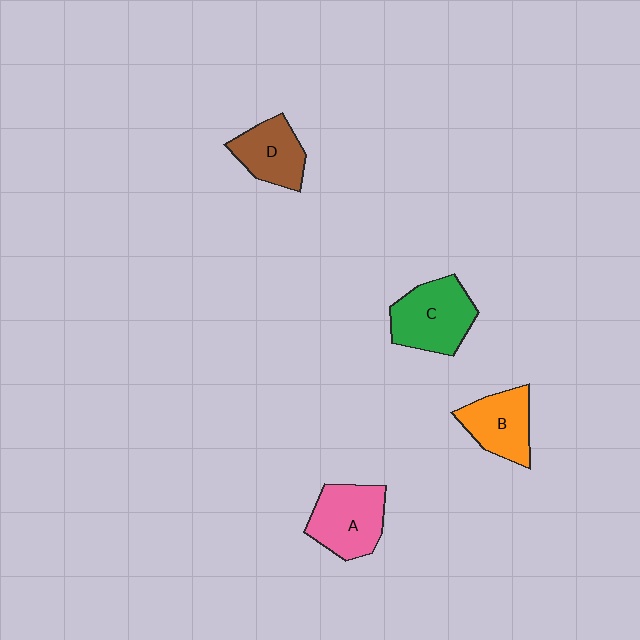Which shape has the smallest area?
Shape D (brown).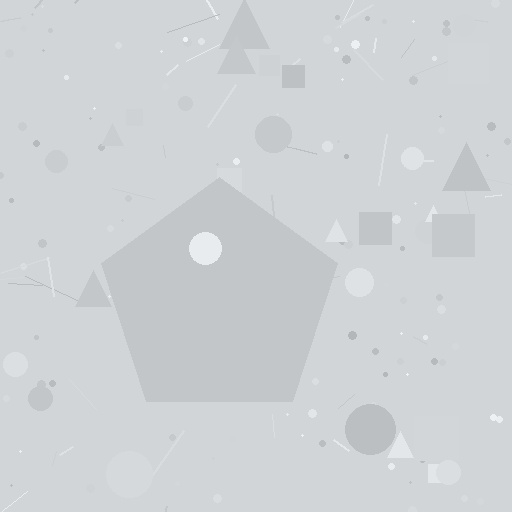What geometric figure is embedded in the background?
A pentagon is embedded in the background.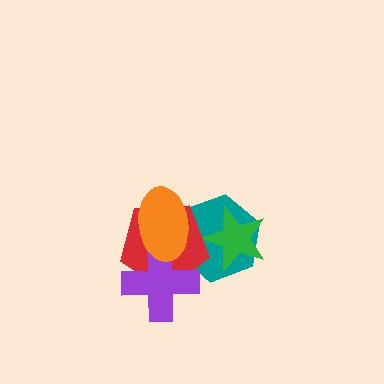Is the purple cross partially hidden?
Yes, it is partially covered by another shape.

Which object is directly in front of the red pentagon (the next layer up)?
The purple cross is directly in front of the red pentagon.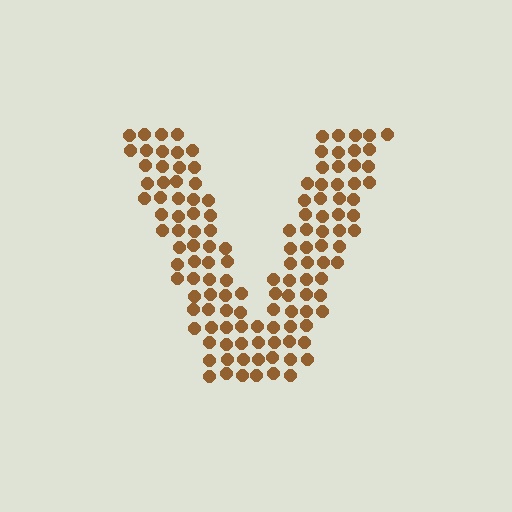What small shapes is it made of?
It is made of small circles.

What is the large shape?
The large shape is the letter V.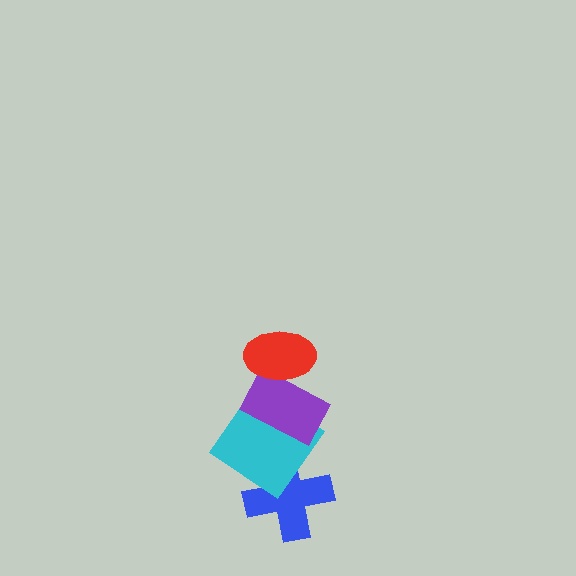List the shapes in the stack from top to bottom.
From top to bottom: the red ellipse, the purple rectangle, the cyan diamond, the blue cross.